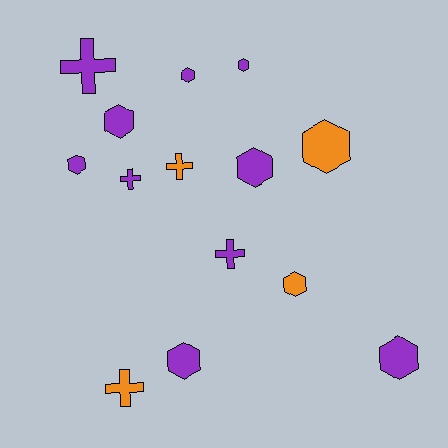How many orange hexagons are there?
There are 2 orange hexagons.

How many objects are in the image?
There are 14 objects.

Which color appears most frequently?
Purple, with 10 objects.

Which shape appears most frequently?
Hexagon, with 9 objects.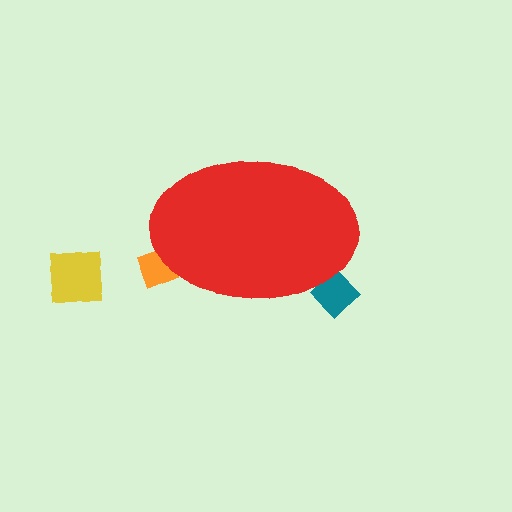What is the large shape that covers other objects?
A red ellipse.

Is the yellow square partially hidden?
No, the yellow square is fully visible.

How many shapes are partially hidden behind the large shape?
2 shapes are partially hidden.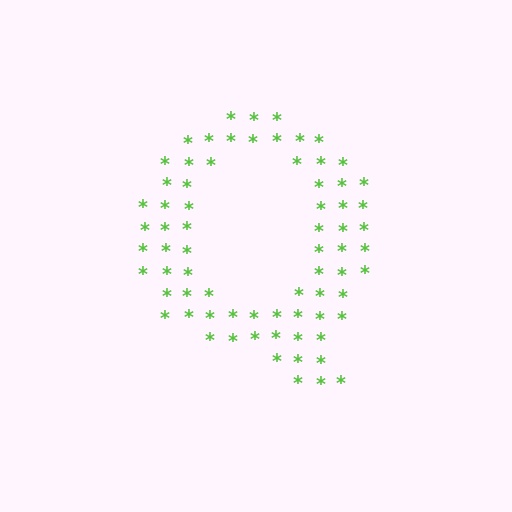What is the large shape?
The large shape is the letter Q.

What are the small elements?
The small elements are asterisks.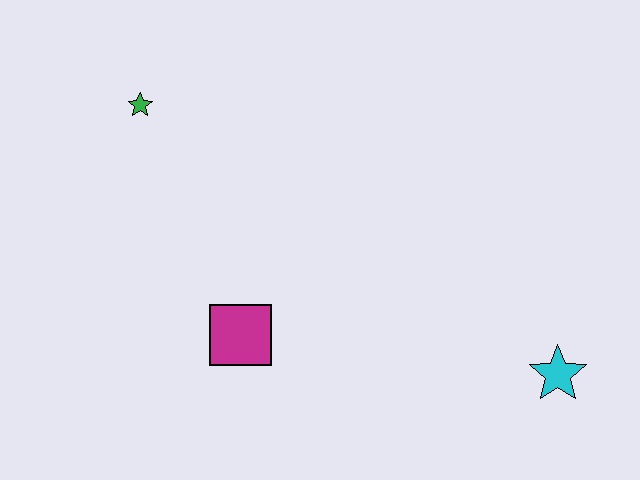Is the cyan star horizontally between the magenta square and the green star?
No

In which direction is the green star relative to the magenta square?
The green star is above the magenta square.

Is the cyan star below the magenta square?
Yes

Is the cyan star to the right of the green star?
Yes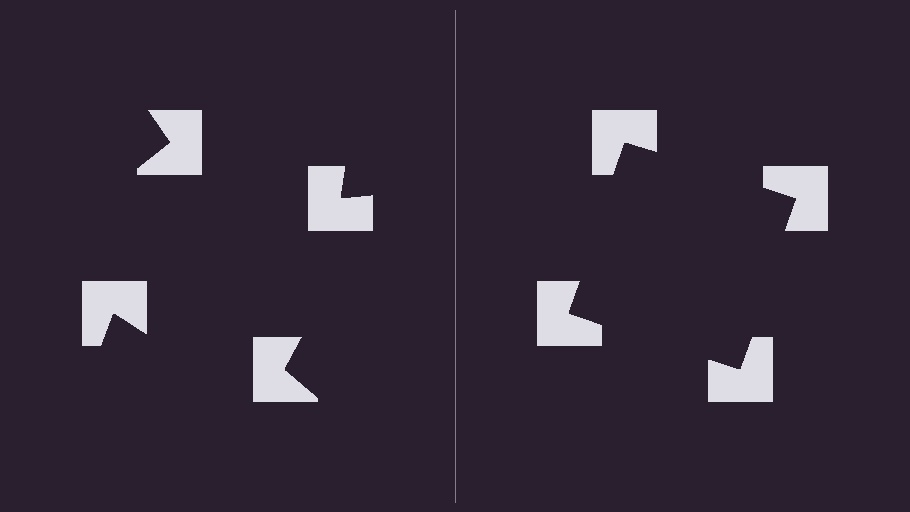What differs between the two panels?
The notched squares are positioned identically on both sides; only the wedge orientations differ. On the right they align to a square; on the left they are misaligned.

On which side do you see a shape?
An illusory square appears on the right side. On the left side the wedge cuts are rotated, so no coherent shape forms.